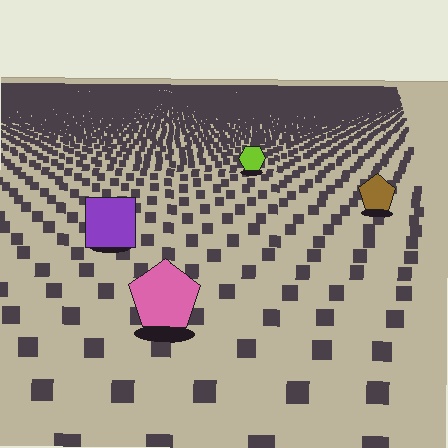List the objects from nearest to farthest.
From nearest to farthest: the pink pentagon, the purple square, the brown pentagon, the lime hexagon.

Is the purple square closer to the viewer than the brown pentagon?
Yes. The purple square is closer — you can tell from the texture gradient: the ground texture is coarser near it.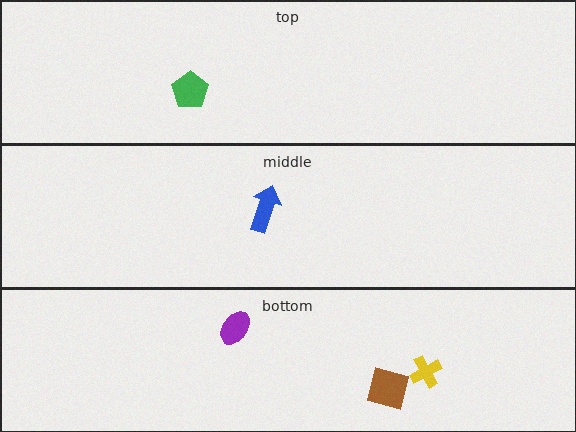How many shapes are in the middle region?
1.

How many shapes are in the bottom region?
3.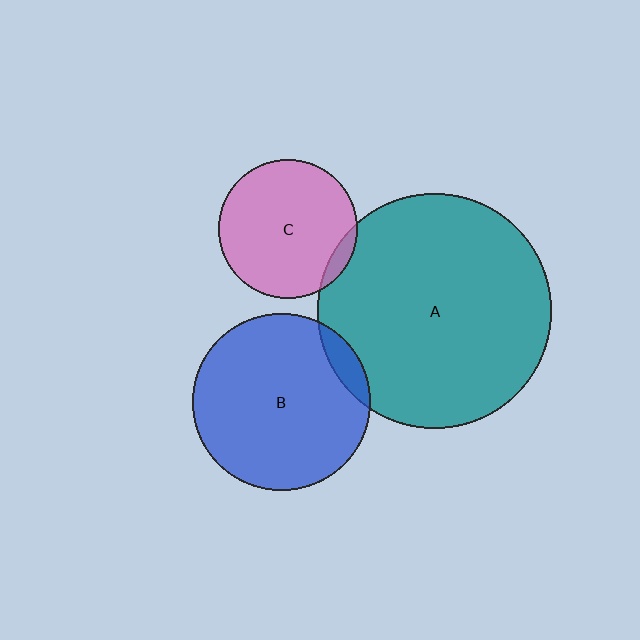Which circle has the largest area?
Circle A (teal).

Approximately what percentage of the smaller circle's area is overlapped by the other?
Approximately 5%.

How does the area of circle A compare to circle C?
Approximately 2.8 times.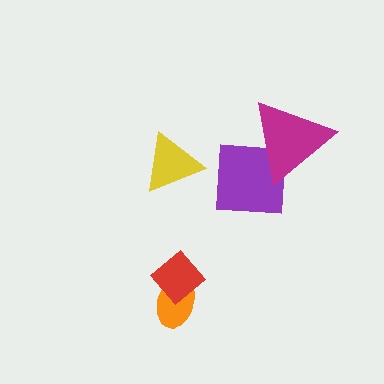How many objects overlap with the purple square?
1 object overlaps with the purple square.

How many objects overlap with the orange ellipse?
1 object overlaps with the orange ellipse.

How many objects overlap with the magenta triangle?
1 object overlaps with the magenta triangle.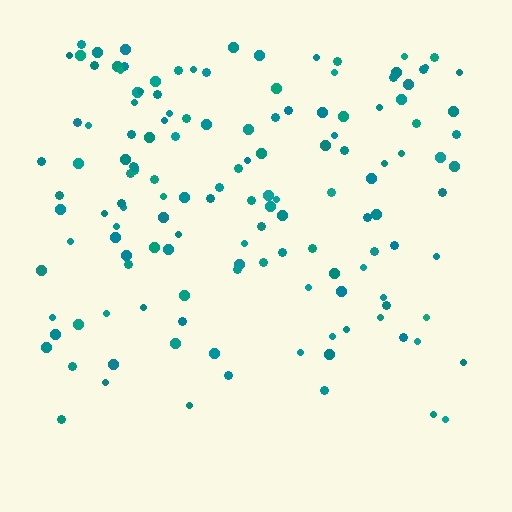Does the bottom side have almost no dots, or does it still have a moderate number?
Still a moderate number, just noticeably fewer than the top.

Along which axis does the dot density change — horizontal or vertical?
Vertical.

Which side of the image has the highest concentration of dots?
The top.